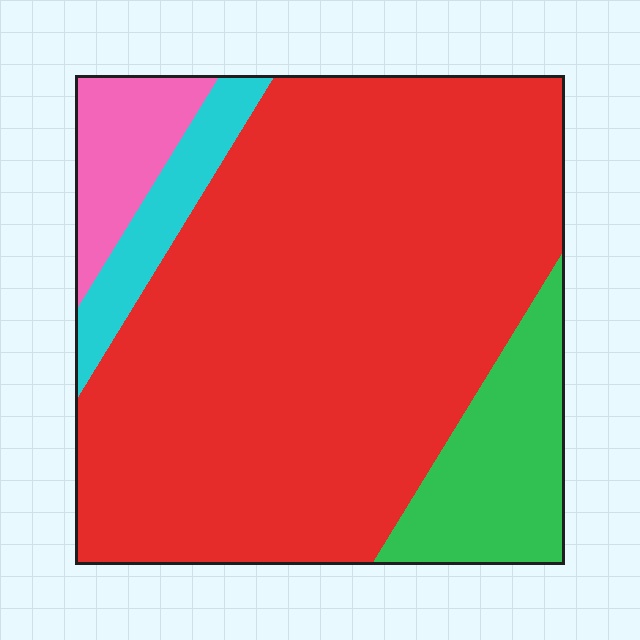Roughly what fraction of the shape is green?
Green takes up about one eighth (1/8) of the shape.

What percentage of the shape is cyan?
Cyan covers about 5% of the shape.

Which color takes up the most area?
Red, at roughly 75%.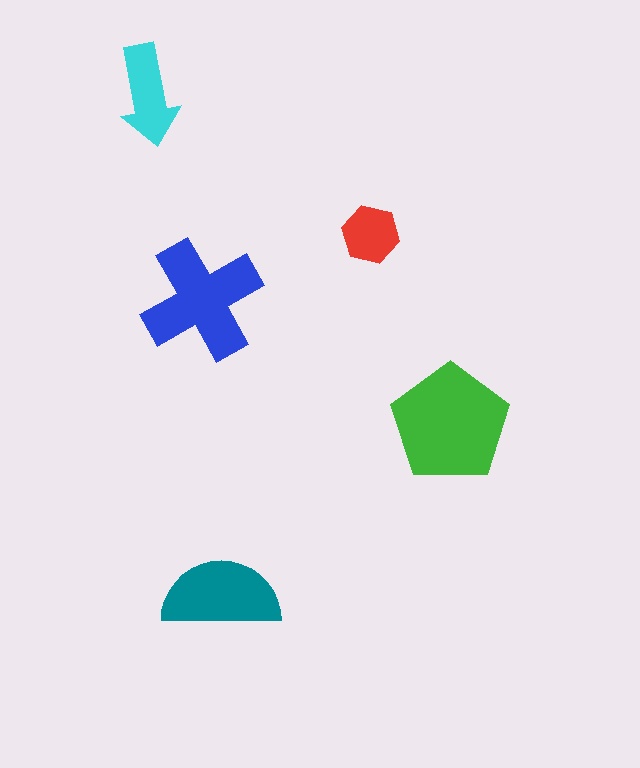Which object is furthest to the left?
The cyan arrow is leftmost.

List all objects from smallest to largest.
The red hexagon, the cyan arrow, the teal semicircle, the blue cross, the green pentagon.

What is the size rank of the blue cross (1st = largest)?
2nd.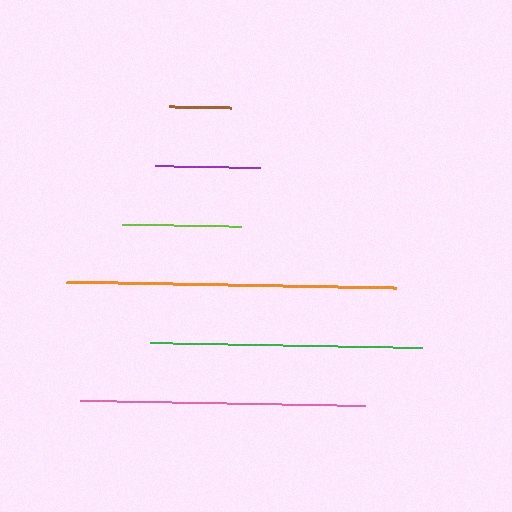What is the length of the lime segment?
The lime segment is approximately 119 pixels long.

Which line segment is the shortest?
The brown line is the shortest at approximately 62 pixels.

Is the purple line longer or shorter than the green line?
The green line is longer than the purple line.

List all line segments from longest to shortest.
From longest to shortest: orange, pink, green, lime, purple, brown.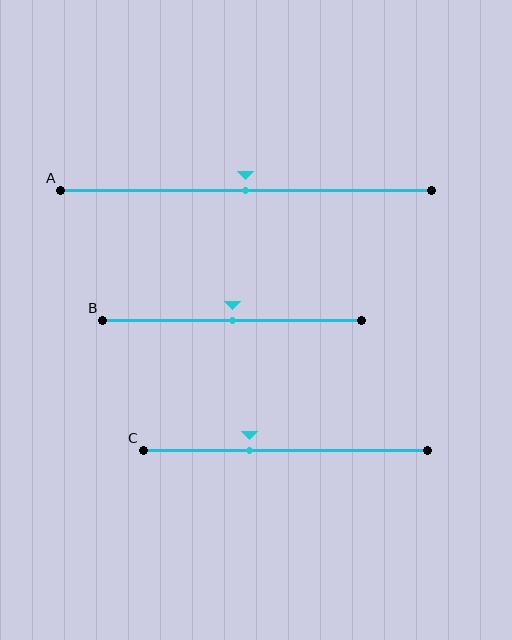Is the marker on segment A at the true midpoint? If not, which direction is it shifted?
Yes, the marker on segment A is at the true midpoint.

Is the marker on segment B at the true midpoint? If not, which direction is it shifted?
Yes, the marker on segment B is at the true midpoint.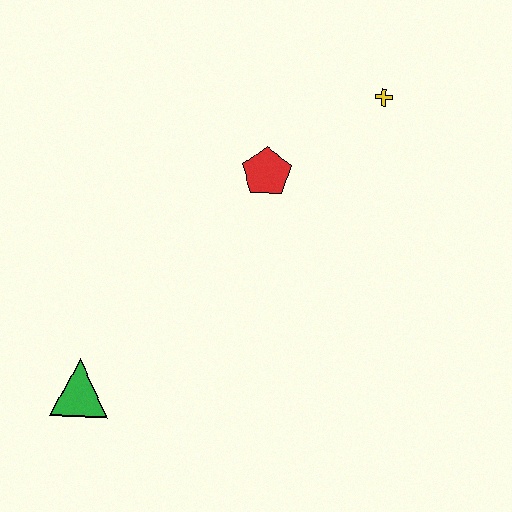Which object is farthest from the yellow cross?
The green triangle is farthest from the yellow cross.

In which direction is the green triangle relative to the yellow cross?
The green triangle is below the yellow cross.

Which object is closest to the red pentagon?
The yellow cross is closest to the red pentagon.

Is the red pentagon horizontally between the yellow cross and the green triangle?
Yes